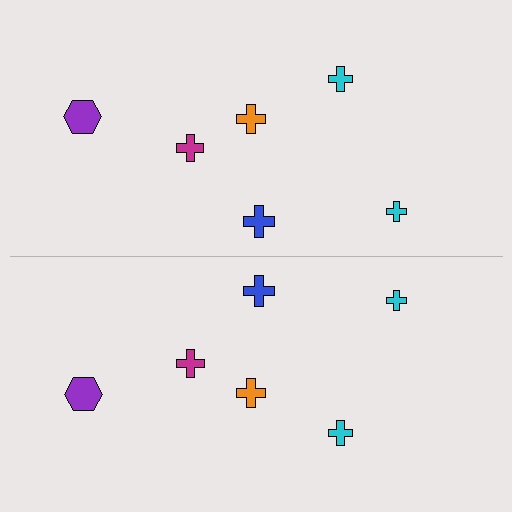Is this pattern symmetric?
Yes, this pattern has bilateral (reflection) symmetry.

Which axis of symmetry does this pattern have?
The pattern has a horizontal axis of symmetry running through the center of the image.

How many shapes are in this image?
There are 12 shapes in this image.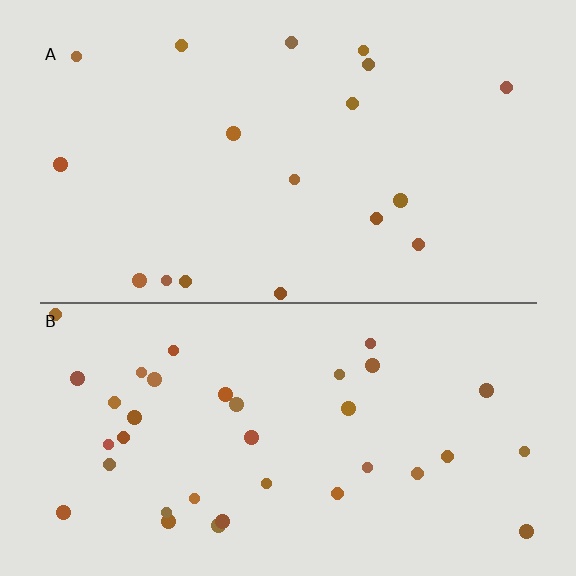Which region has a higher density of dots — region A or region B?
B (the bottom).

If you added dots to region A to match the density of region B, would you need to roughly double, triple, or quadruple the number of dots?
Approximately double.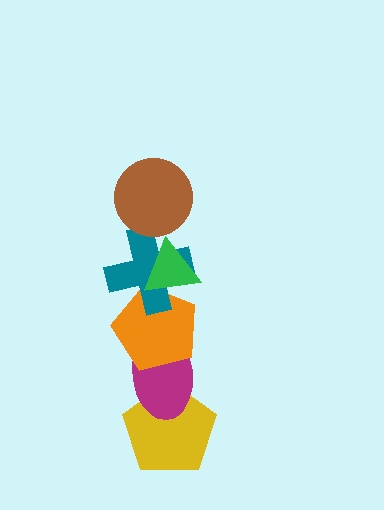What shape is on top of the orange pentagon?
The teal cross is on top of the orange pentagon.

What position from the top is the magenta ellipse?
The magenta ellipse is 5th from the top.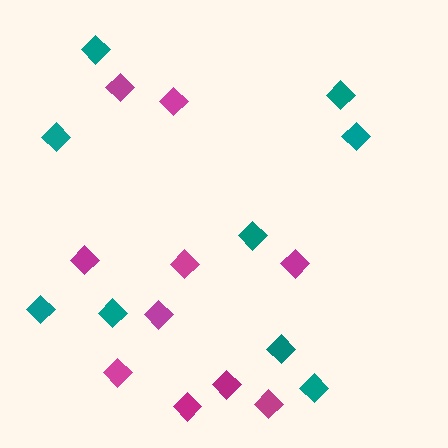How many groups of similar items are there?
There are 2 groups: one group of teal diamonds (9) and one group of magenta diamonds (10).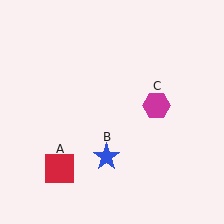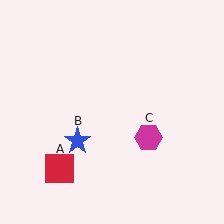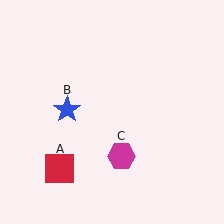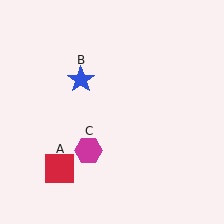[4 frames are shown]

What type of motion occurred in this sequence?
The blue star (object B), magenta hexagon (object C) rotated clockwise around the center of the scene.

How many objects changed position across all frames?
2 objects changed position: blue star (object B), magenta hexagon (object C).